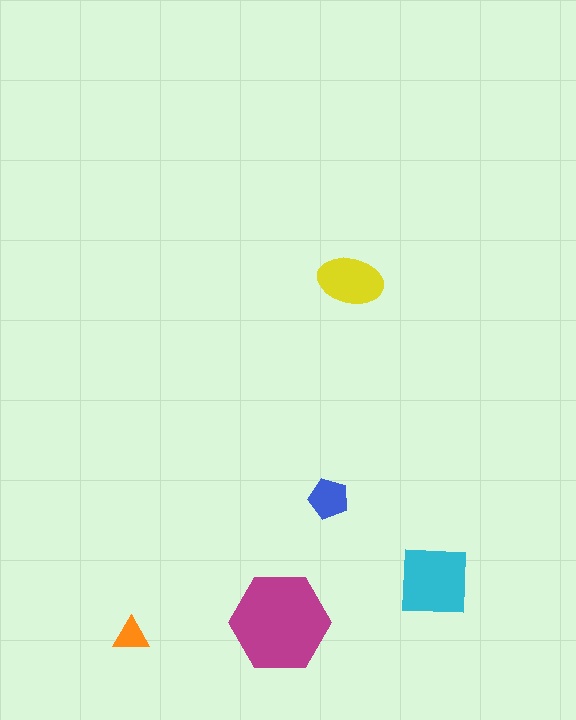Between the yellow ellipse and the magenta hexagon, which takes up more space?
The magenta hexagon.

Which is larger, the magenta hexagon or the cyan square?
The magenta hexagon.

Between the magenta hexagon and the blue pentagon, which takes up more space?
The magenta hexagon.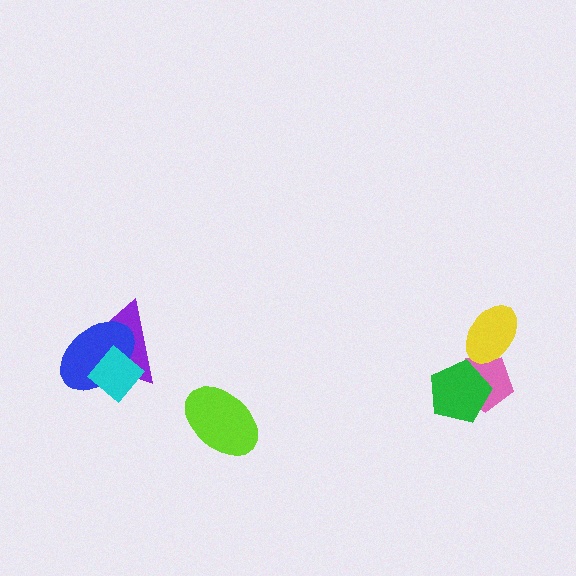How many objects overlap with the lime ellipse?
0 objects overlap with the lime ellipse.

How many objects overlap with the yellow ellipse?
1 object overlaps with the yellow ellipse.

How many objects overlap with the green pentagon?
1 object overlaps with the green pentagon.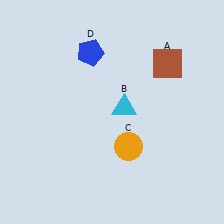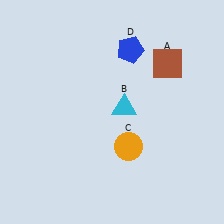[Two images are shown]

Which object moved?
The blue pentagon (D) moved right.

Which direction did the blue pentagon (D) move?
The blue pentagon (D) moved right.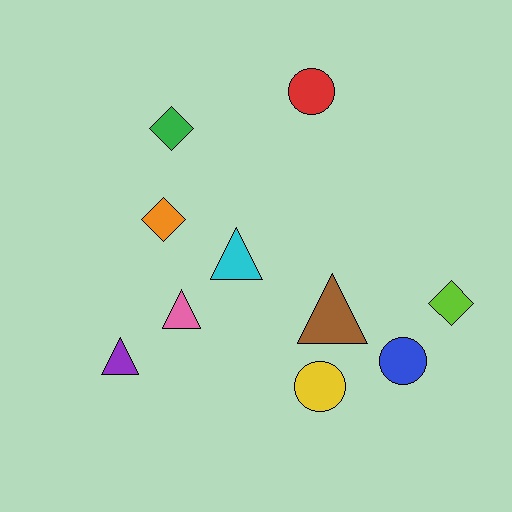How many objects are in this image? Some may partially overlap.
There are 10 objects.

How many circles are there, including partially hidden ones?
There are 3 circles.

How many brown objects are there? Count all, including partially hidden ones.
There is 1 brown object.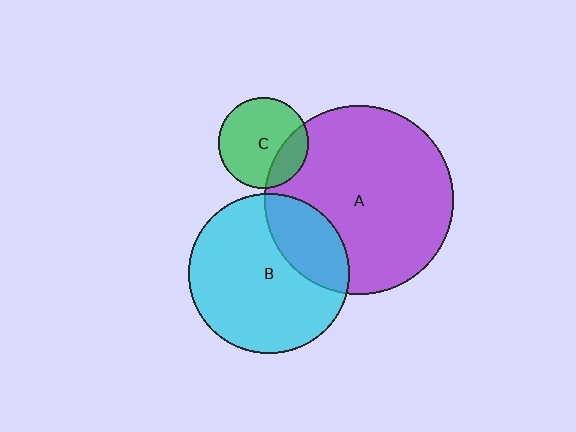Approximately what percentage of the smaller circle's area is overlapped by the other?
Approximately 25%.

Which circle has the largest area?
Circle A (purple).